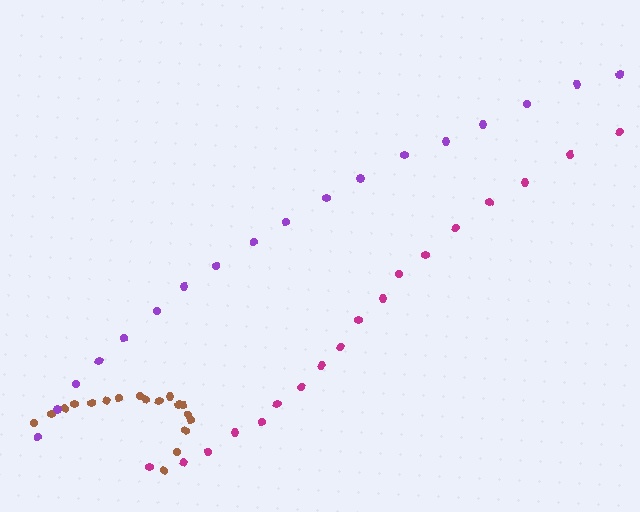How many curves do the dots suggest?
There are 3 distinct paths.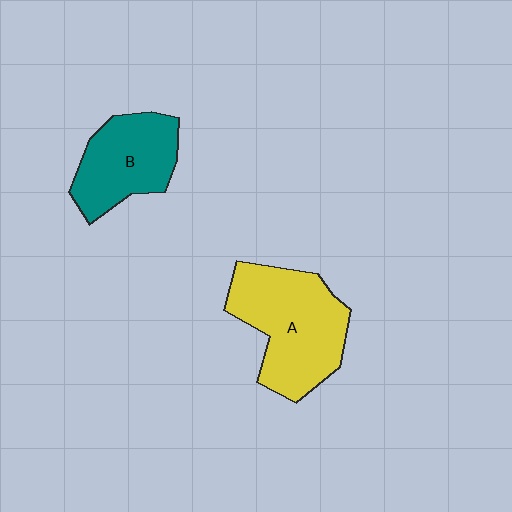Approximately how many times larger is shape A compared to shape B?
Approximately 1.4 times.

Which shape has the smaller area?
Shape B (teal).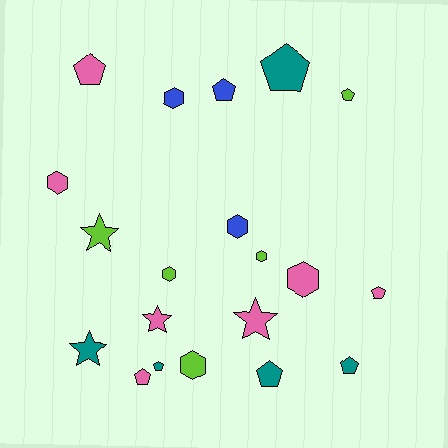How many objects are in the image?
There are 20 objects.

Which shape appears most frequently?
Pentagon, with 9 objects.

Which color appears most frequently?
Pink, with 7 objects.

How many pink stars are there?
There are 2 pink stars.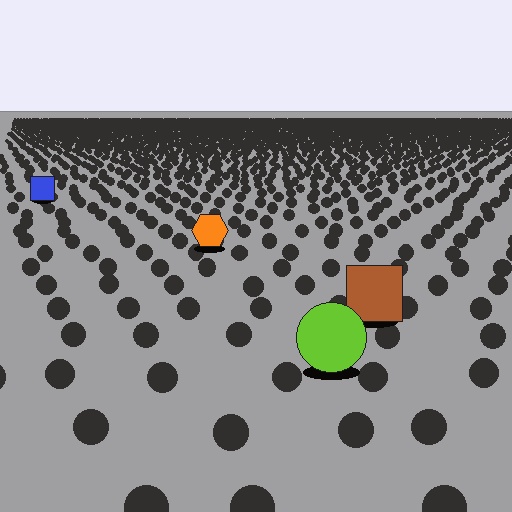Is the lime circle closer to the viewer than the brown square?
Yes. The lime circle is closer — you can tell from the texture gradient: the ground texture is coarser near it.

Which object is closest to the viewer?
The lime circle is closest. The texture marks near it are larger and more spread out.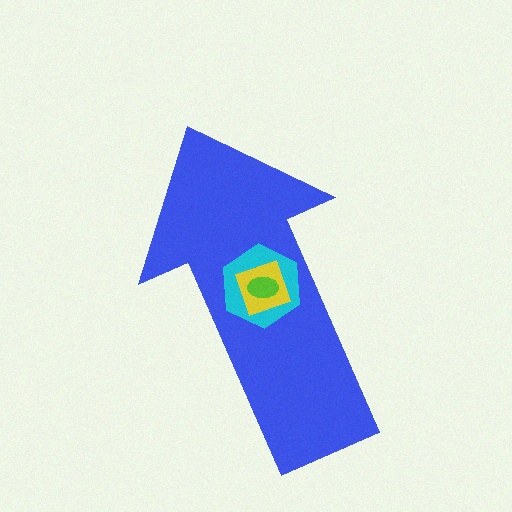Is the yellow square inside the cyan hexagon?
Yes.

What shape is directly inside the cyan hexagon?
The yellow square.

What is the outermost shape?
The blue arrow.